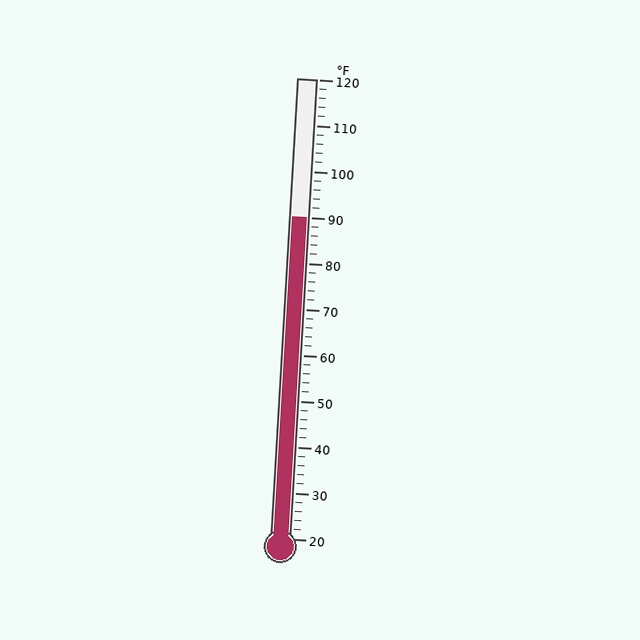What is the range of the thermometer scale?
The thermometer scale ranges from 20°F to 120°F.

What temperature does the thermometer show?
The thermometer shows approximately 90°F.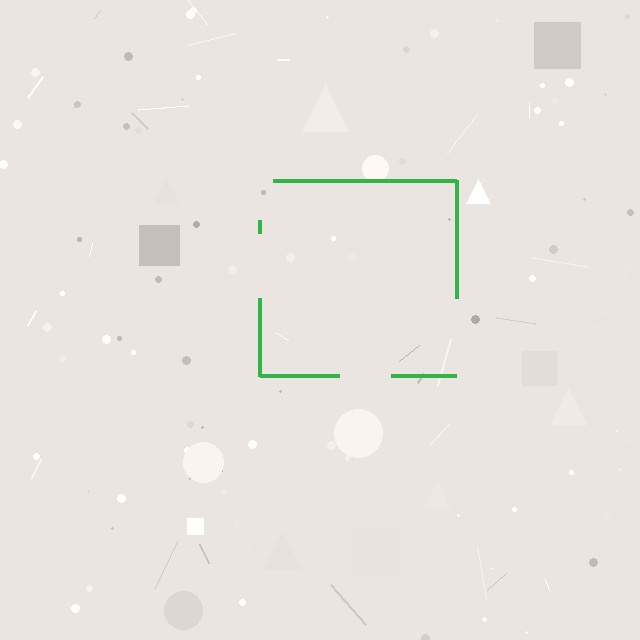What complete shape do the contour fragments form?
The contour fragments form a square.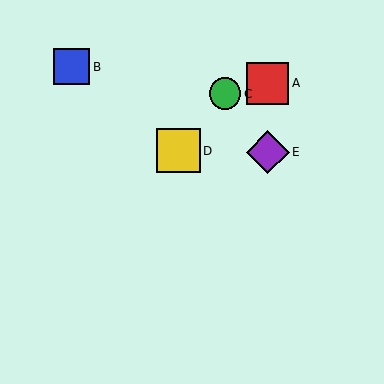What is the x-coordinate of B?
Object B is at x≈72.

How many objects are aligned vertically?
2 objects (A, E) are aligned vertically.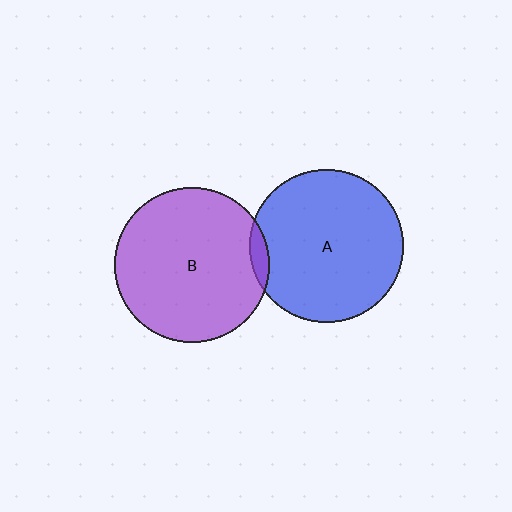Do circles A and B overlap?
Yes.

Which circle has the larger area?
Circle B (purple).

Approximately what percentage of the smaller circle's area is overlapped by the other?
Approximately 5%.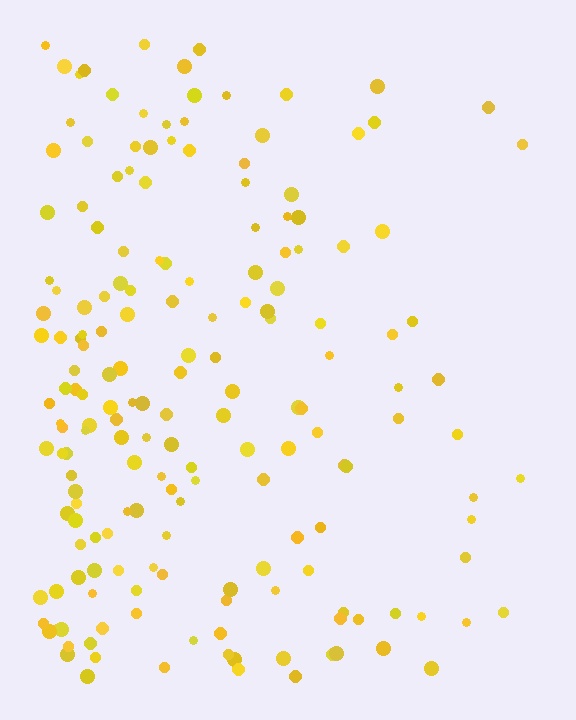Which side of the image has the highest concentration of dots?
The left.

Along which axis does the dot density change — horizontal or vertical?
Horizontal.